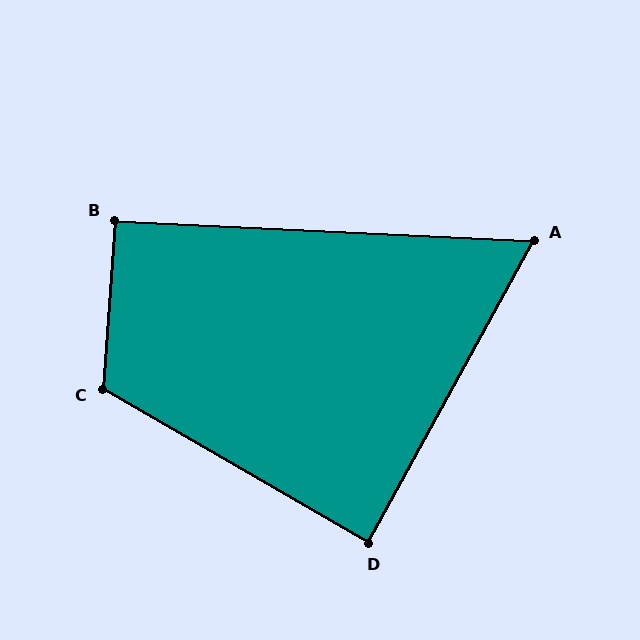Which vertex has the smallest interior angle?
A, at approximately 64 degrees.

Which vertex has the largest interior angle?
C, at approximately 116 degrees.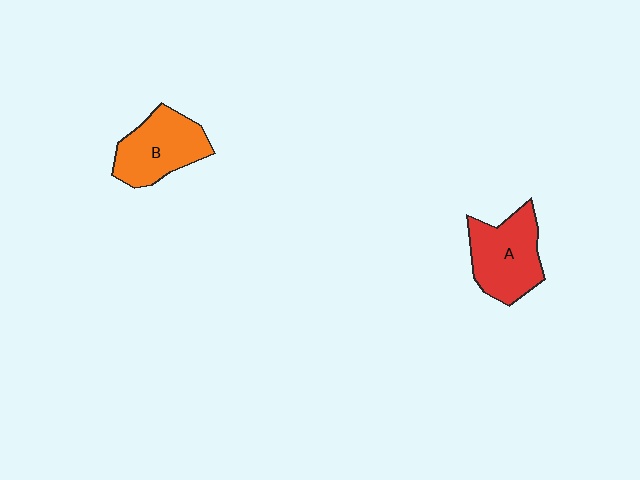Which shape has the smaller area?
Shape B (orange).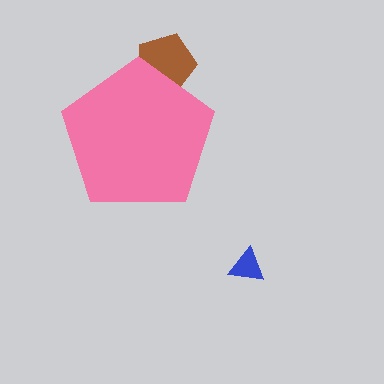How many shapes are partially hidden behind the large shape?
2 shapes are partially hidden.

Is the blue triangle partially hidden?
No, the blue triangle is fully visible.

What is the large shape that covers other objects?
A pink pentagon.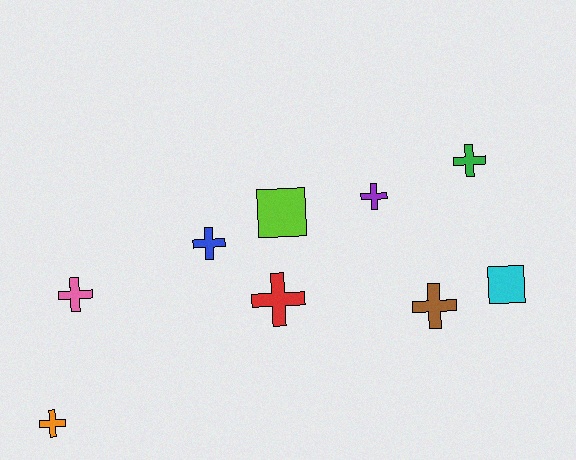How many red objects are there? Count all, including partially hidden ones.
There is 1 red object.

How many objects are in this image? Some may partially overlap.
There are 9 objects.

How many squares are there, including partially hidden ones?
There are 2 squares.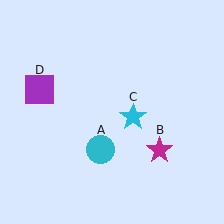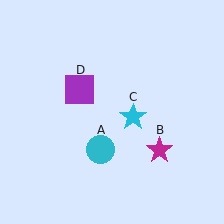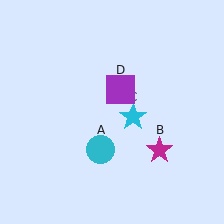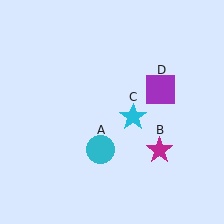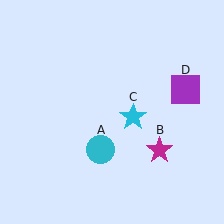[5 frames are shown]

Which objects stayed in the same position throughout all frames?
Cyan circle (object A) and magenta star (object B) and cyan star (object C) remained stationary.